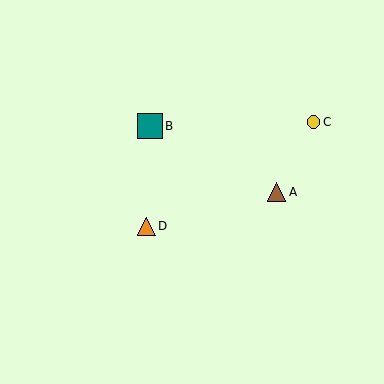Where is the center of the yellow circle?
The center of the yellow circle is at (314, 122).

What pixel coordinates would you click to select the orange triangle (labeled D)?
Click at (146, 226) to select the orange triangle D.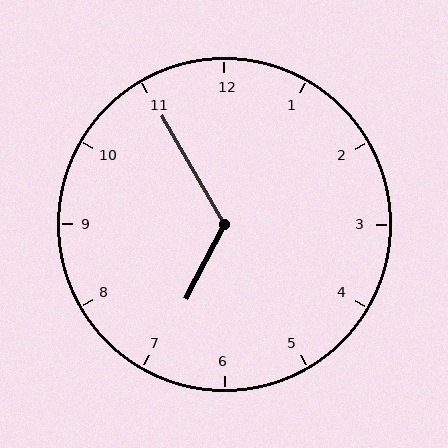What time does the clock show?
6:55.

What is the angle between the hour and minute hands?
Approximately 122 degrees.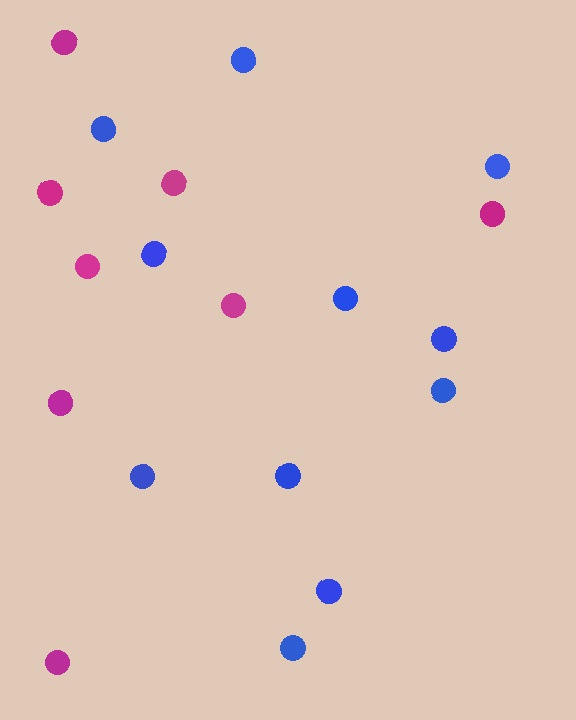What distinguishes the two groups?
There are 2 groups: one group of blue circles (11) and one group of magenta circles (8).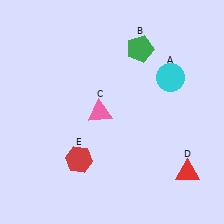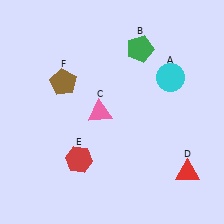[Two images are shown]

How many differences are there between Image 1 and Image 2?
There is 1 difference between the two images.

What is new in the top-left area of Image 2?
A brown pentagon (F) was added in the top-left area of Image 2.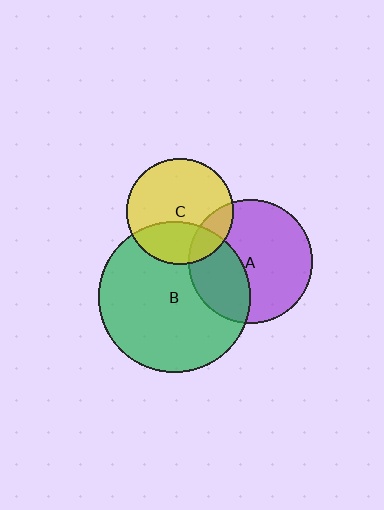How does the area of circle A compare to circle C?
Approximately 1.4 times.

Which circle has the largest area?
Circle B (green).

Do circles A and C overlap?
Yes.